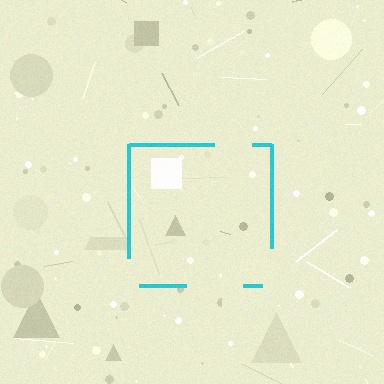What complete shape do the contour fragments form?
The contour fragments form a square.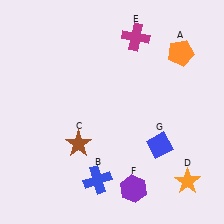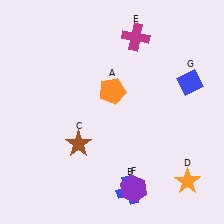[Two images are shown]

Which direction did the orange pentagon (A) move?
The orange pentagon (A) moved left.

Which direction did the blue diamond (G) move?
The blue diamond (G) moved up.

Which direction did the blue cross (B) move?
The blue cross (B) moved right.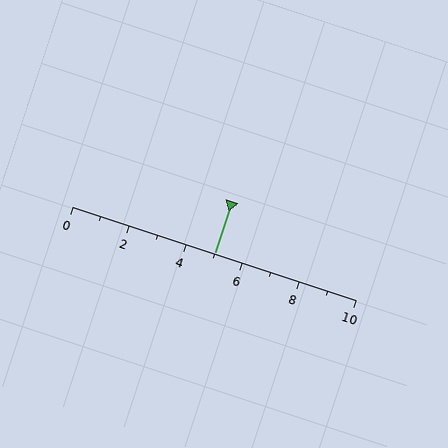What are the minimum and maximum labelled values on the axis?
The axis runs from 0 to 10.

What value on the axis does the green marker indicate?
The marker indicates approximately 5.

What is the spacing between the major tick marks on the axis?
The major ticks are spaced 2 apart.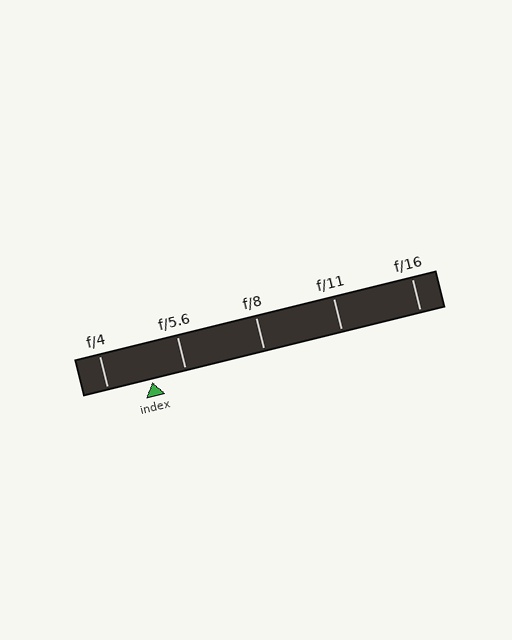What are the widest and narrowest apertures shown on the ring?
The widest aperture shown is f/4 and the narrowest is f/16.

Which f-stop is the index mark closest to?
The index mark is closest to f/5.6.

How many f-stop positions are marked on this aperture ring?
There are 5 f-stop positions marked.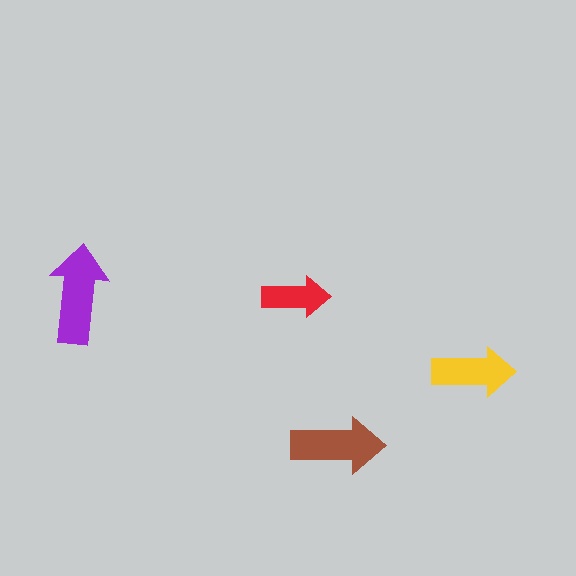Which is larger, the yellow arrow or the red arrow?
The yellow one.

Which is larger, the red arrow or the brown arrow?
The brown one.